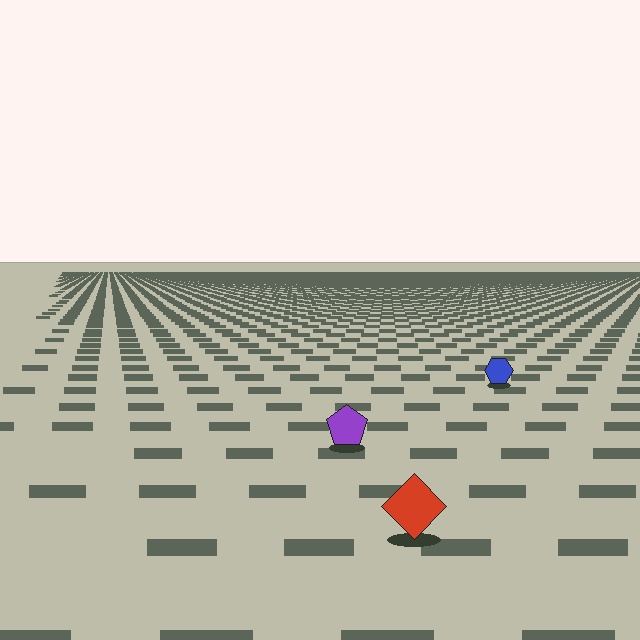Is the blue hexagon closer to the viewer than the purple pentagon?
No. The purple pentagon is closer — you can tell from the texture gradient: the ground texture is coarser near it.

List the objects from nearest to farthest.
From nearest to farthest: the red diamond, the purple pentagon, the blue hexagon.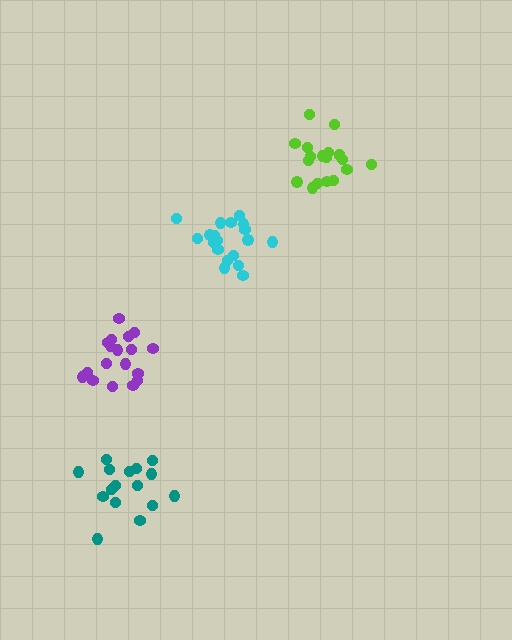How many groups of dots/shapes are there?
There are 4 groups.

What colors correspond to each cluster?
The clusters are colored: teal, lime, purple, cyan.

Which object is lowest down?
The teal cluster is bottommost.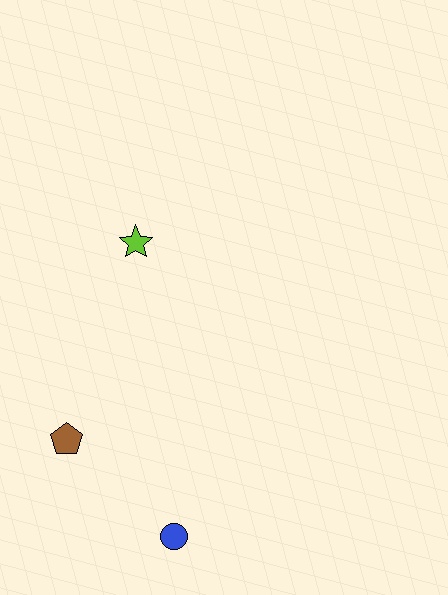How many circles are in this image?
There is 1 circle.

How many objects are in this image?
There are 3 objects.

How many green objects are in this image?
There are no green objects.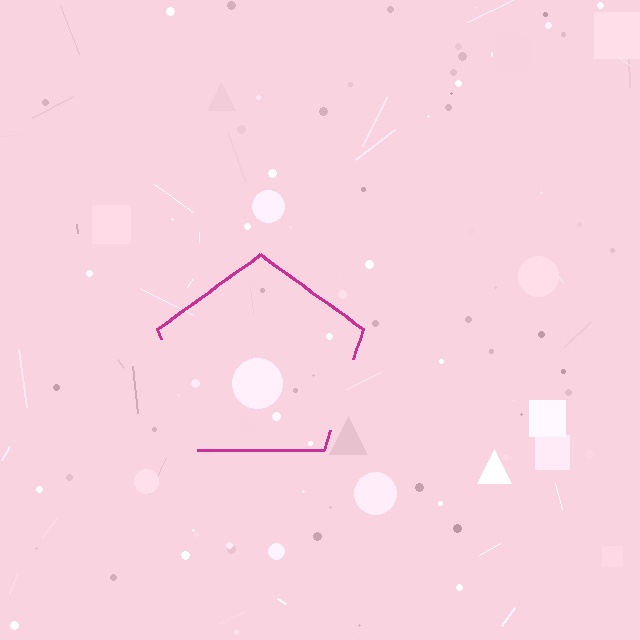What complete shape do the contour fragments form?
The contour fragments form a pentagon.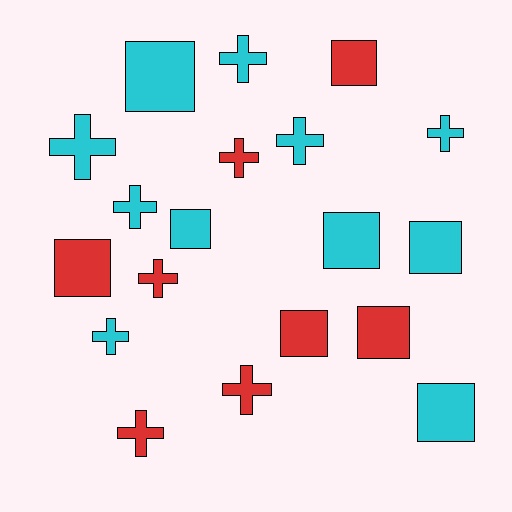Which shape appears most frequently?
Cross, with 10 objects.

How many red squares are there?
There are 4 red squares.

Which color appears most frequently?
Cyan, with 11 objects.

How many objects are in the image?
There are 19 objects.